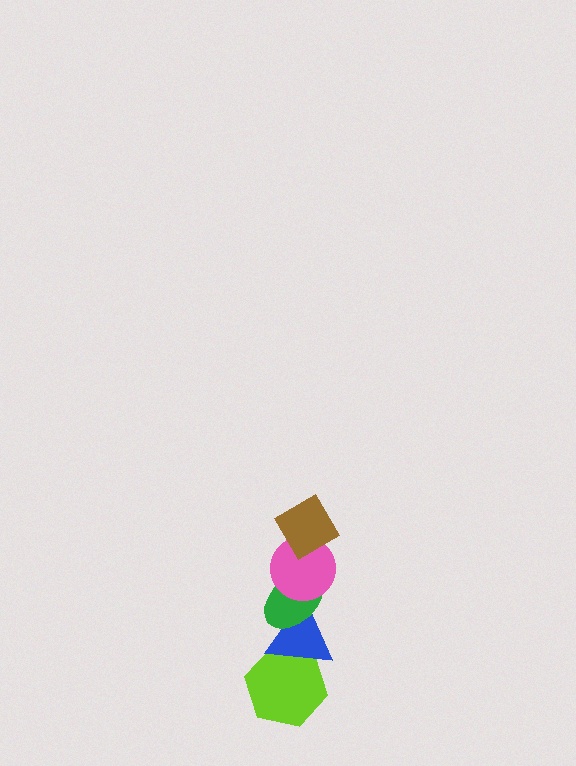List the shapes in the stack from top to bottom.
From top to bottom: the brown diamond, the pink circle, the green ellipse, the blue triangle, the lime hexagon.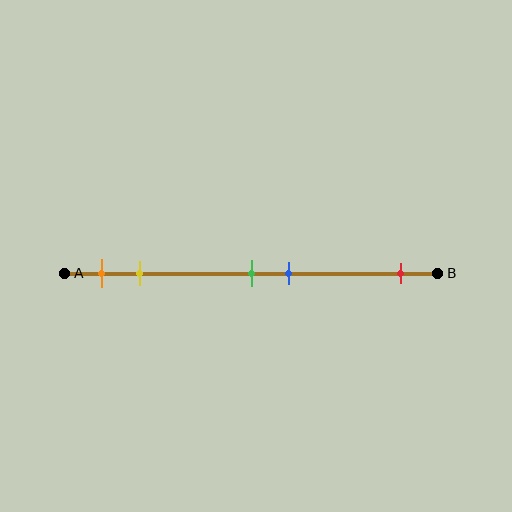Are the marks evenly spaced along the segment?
No, the marks are not evenly spaced.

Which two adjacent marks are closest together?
The green and blue marks are the closest adjacent pair.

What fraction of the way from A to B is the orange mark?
The orange mark is approximately 10% (0.1) of the way from A to B.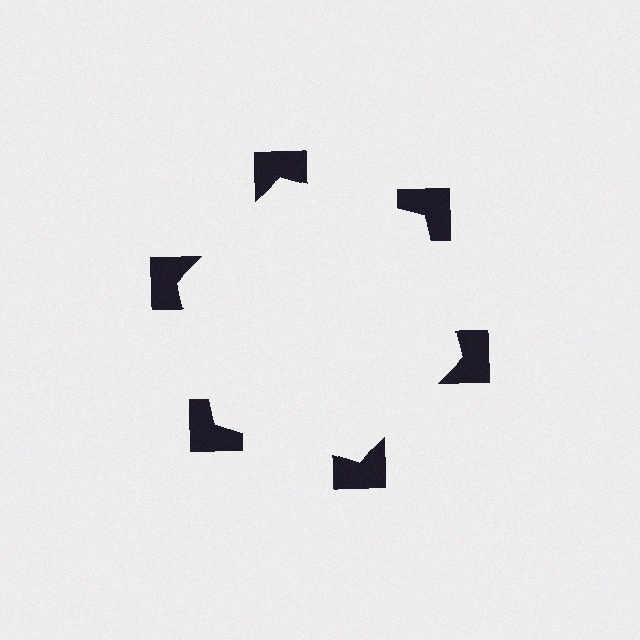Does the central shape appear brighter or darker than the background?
It typically appears slightly brighter than the background, even though no actual brightness change is drawn.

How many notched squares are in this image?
There are 6 — one at each vertex of the illusory hexagon.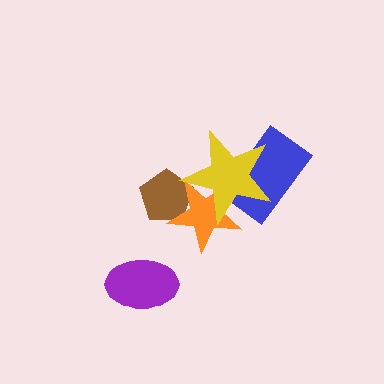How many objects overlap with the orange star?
3 objects overlap with the orange star.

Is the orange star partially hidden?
Yes, it is partially covered by another shape.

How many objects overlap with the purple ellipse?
0 objects overlap with the purple ellipse.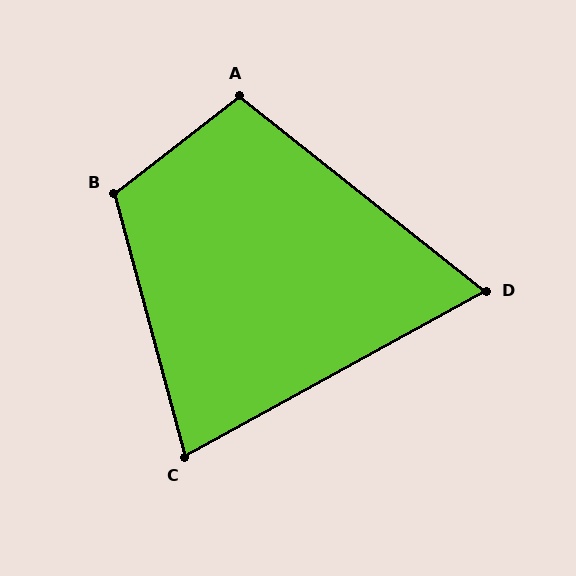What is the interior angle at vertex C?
Approximately 76 degrees (acute).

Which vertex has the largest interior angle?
B, at approximately 113 degrees.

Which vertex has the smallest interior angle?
D, at approximately 67 degrees.